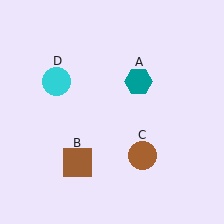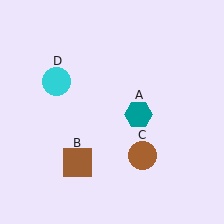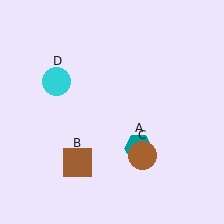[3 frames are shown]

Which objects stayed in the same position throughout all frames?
Brown square (object B) and brown circle (object C) and cyan circle (object D) remained stationary.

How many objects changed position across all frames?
1 object changed position: teal hexagon (object A).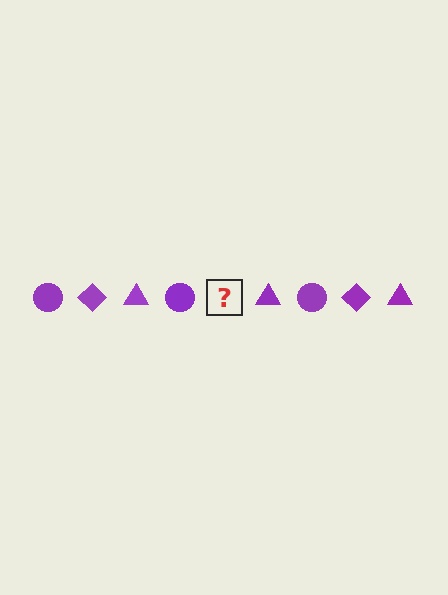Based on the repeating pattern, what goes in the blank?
The blank should be a purple diamond.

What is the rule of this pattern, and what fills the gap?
The rule is that the pattern cycles through circle, diamond, triangle shapes in purple. The gap should be filled with a purple diamond.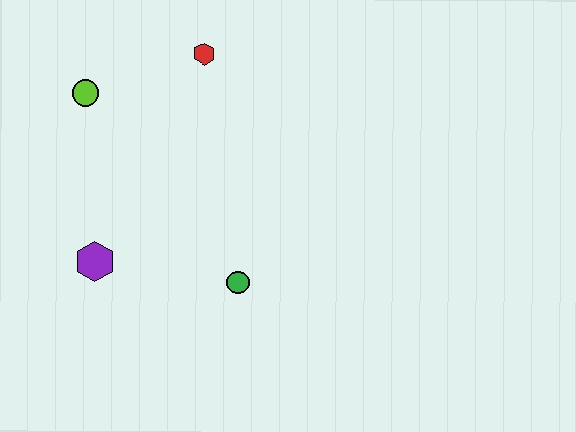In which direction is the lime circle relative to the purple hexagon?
The lime circle is above the purple hexagon.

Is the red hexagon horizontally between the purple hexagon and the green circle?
Yes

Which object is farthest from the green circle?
The lime circle is farthest from the green circle.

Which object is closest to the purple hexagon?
The green circle is closest to the purple hexagon.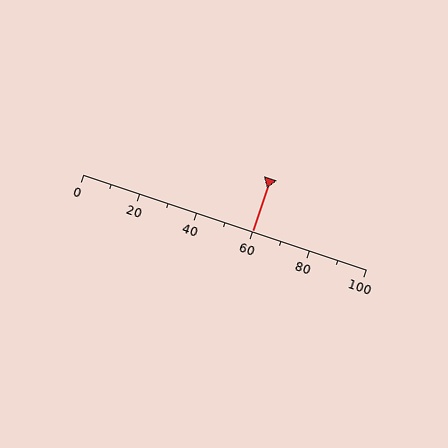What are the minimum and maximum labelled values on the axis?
The axis runs from 0 to 100.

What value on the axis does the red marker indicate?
The marker indicates approximately 60.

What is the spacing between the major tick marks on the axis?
The major ticks are spaced 20 apart.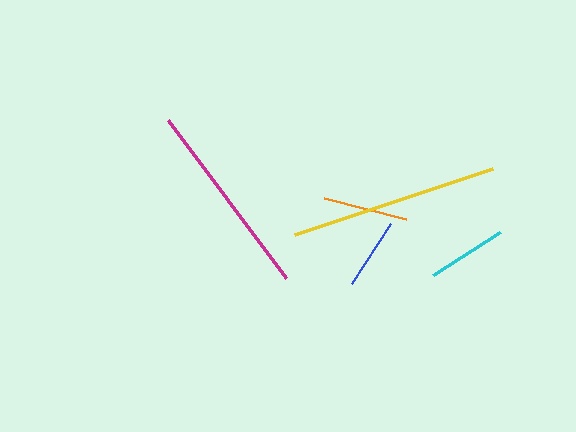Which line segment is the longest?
The yellow line is the longest at approximately 209 pixels.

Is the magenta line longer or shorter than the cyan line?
The magenta line is longer than the cyan line.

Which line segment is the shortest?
The blue line is the shortest at approximately 71 pixels.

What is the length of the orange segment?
The orange segment is approximately 84 pixels long.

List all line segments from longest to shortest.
From longest to shortest: yellow, magenta, orange, cyan, blue.